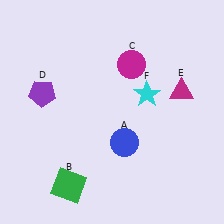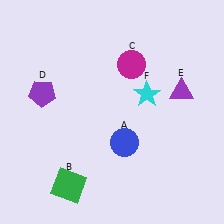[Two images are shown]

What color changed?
The triangle (E) changed from magenta in Image 1 to purple in Image 2.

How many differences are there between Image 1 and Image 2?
There is 1 difference between the two images.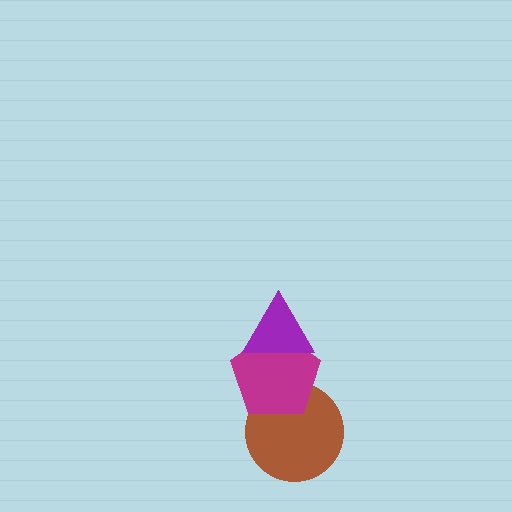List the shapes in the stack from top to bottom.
From top to bottom: the purple triangle, the magenta pentagon, the brown circle.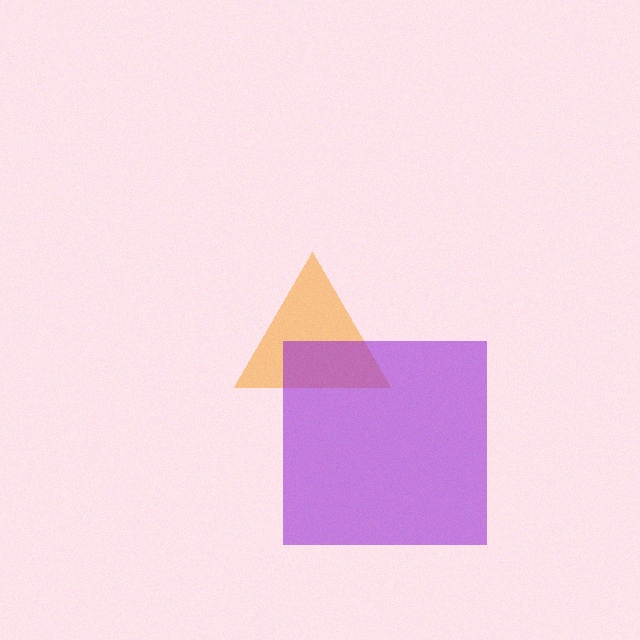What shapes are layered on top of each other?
The layered shapes are: an orange triangle, a purple square.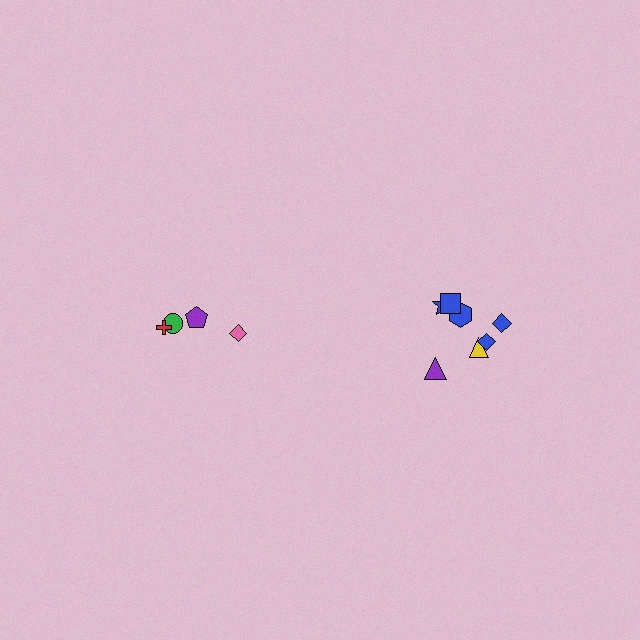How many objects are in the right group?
There are 7 objects.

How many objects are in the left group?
There are 4 objects.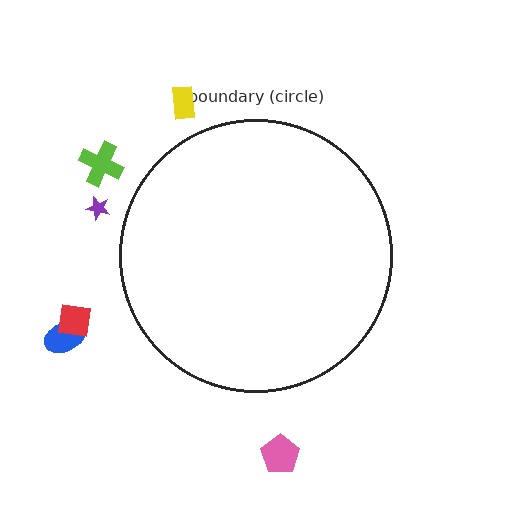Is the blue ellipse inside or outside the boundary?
Outside.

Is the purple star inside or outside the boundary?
Outside.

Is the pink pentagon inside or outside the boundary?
Outside.